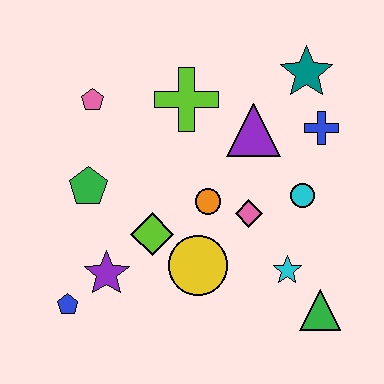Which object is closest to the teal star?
The blue cross is closest to the teal star.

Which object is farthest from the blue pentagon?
The teal star is farthest from the blue pentagon.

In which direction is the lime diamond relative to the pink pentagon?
The lime diamond is below the pink pentagon.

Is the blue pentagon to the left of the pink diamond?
Yes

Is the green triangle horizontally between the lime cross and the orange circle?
No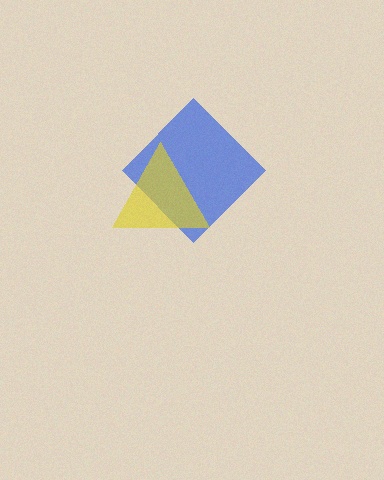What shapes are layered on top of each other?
The layered shapes are: a blue diamond, a yellow triangle.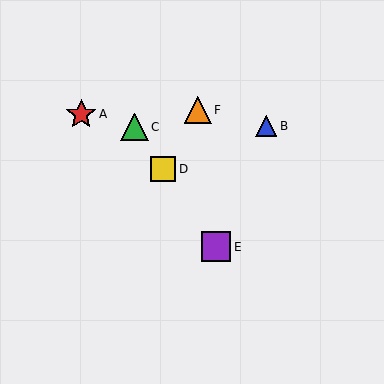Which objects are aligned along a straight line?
Objects C, D, E are aligned along a straight line.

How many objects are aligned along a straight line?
3 objects (C, D, E) are aligned along a straight line.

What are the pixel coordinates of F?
Object F is at (198, 110).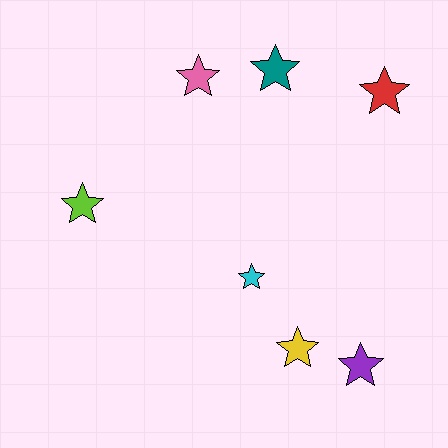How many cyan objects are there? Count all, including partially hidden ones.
There is 1 cyan object.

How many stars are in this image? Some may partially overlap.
There are 7 stars.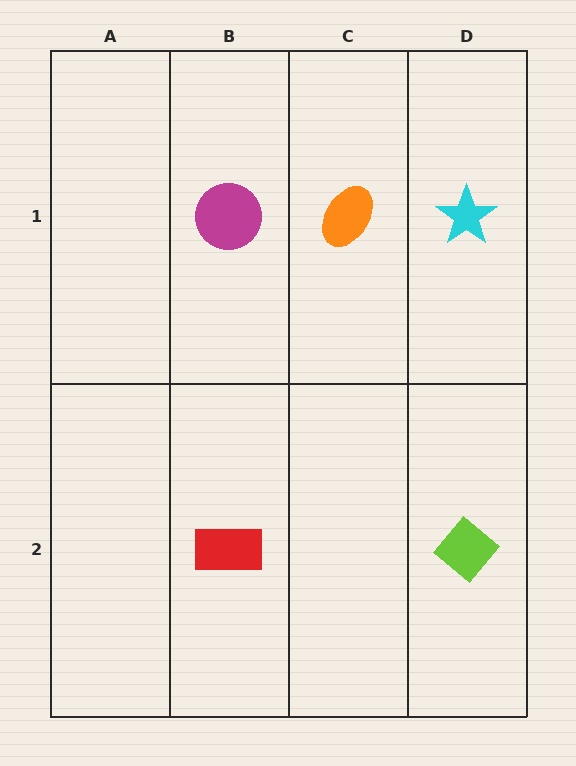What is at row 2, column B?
A red rectangle.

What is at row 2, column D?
A lime diamond.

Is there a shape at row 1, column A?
No, that cell is empty.